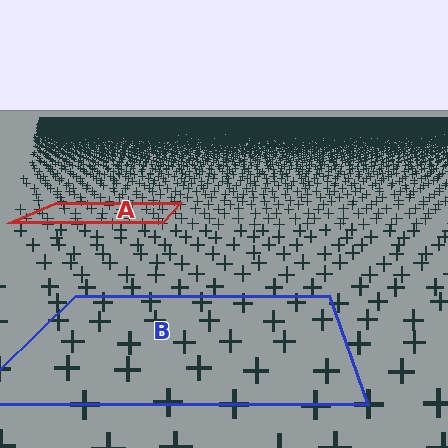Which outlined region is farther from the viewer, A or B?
Region A is farther from the viewer — the texture elements inside it appear smaller and more densely packed.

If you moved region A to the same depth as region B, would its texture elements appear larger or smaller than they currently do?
They would appear larger. At a closer depth, the same texture elements are projected at a bigger on-screen size.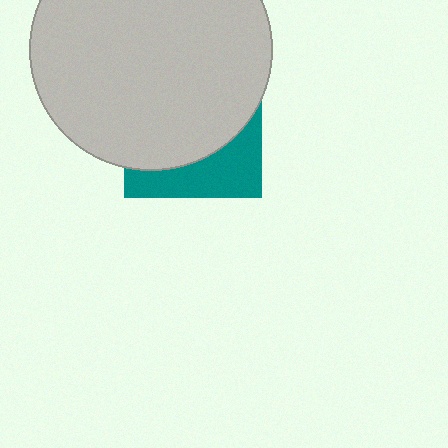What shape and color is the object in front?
The object in front is a light gray circle.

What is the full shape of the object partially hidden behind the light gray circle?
The partially hidden object is a teal square.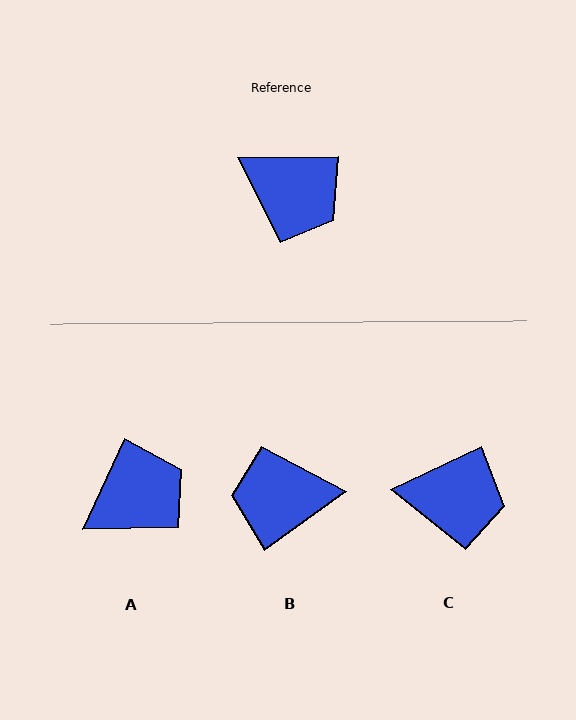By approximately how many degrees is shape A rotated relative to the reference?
Approximately 65 degrees counter-clockwise.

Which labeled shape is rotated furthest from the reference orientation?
B, about 144 degrees away.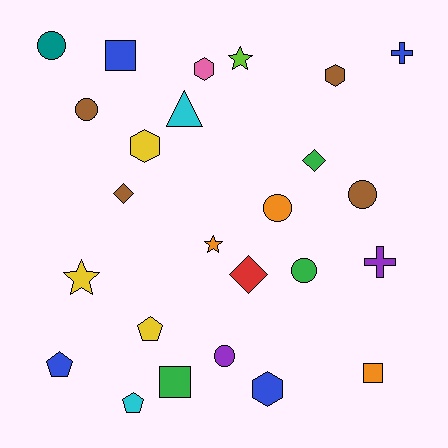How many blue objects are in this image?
There are 4 blue objects.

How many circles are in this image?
There are 6 circles.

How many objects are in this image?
There are 25 objects.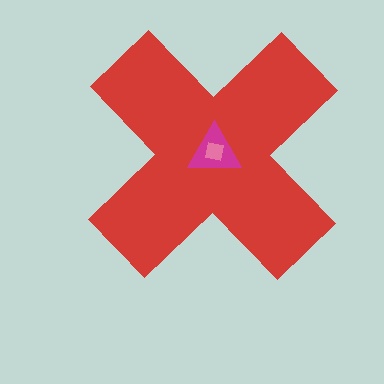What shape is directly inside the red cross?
The magenta triangle.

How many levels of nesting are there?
3.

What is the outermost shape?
The red cross.